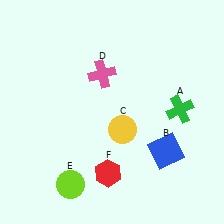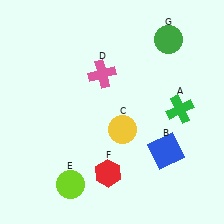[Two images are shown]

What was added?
A green circle (G) was added in Image 2.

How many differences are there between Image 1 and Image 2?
There is 1 difference between the two images.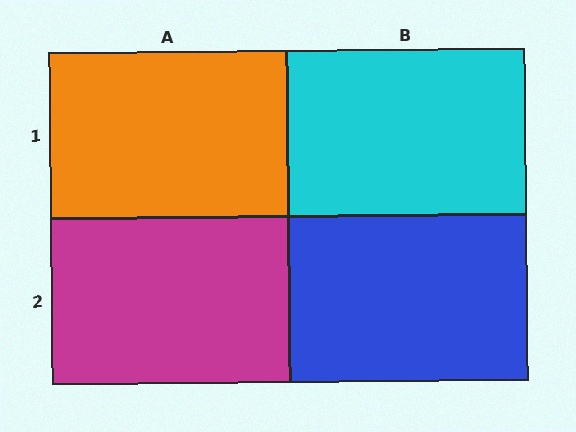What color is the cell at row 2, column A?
Magenta.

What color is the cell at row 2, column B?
Blue.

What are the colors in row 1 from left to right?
Orange, cyan.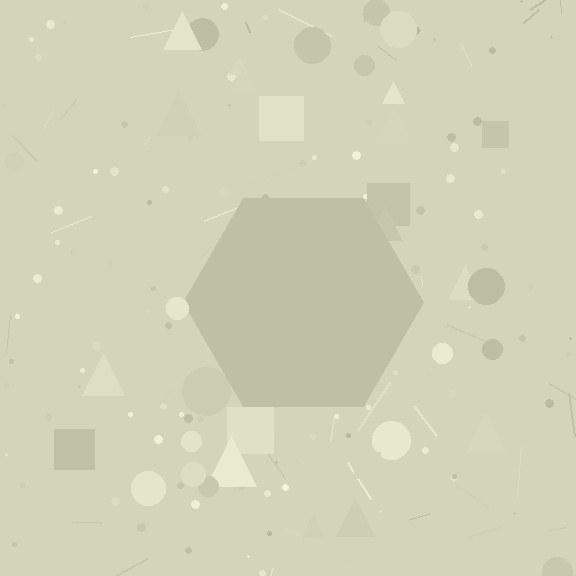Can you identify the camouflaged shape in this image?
The camouflaged shape is a hexagon.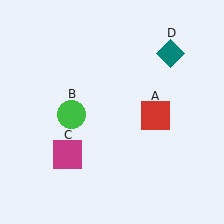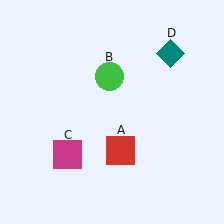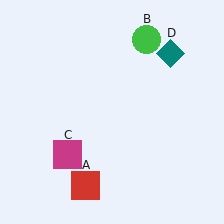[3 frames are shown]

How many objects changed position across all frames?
2 objects changed position: red square (object A), green circle (object B).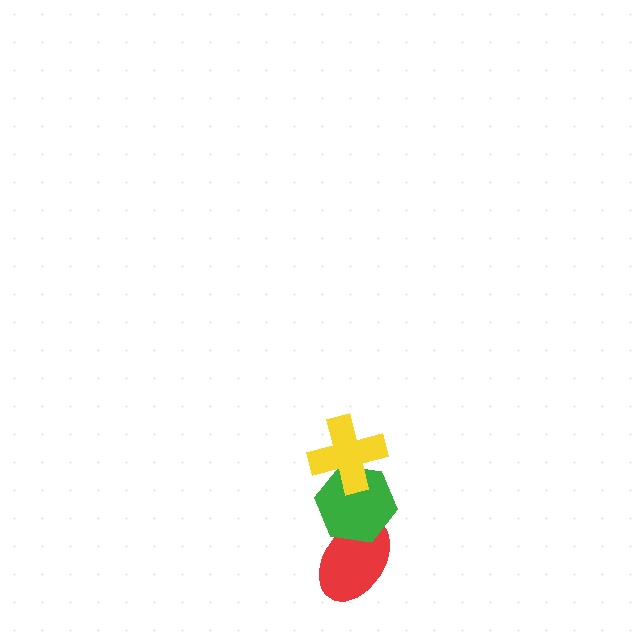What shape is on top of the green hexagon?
The yellow cross is on top of the green hexagon.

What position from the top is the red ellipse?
The red ellipse is 3rd from the top.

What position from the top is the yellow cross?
The yellow cross is 1st from the top.